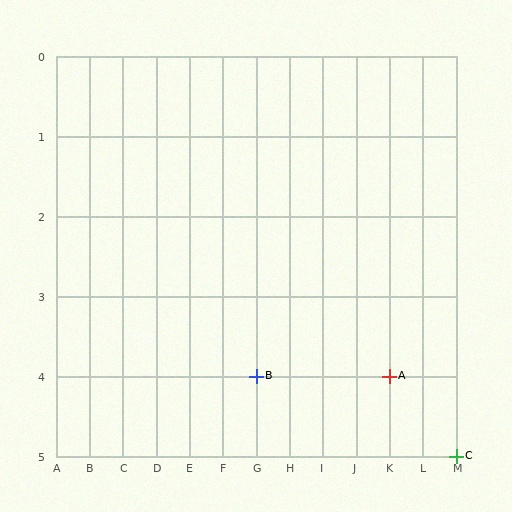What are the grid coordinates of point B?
Point B is at grid coordinates (G, 4).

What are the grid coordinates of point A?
Point A is at grid coordinates (K, 4).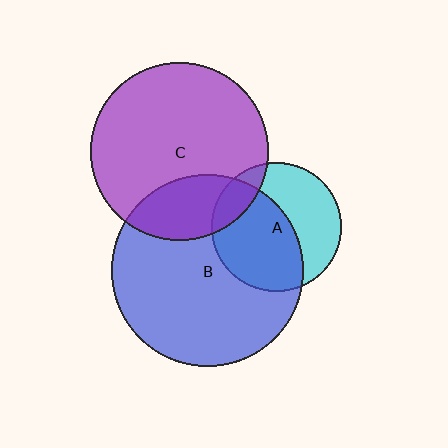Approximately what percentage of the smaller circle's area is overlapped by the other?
Approximately 25%.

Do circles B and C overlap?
Yes.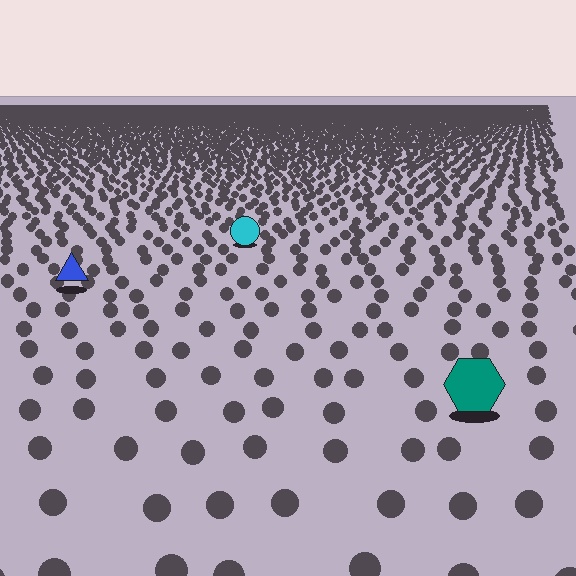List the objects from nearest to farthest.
From nearest to farthest: the teal hexagon, the blue triangle, the cyan circle.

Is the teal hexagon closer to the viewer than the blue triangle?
Yes. The teal hexagon is closer — you can tell from the texture gradient: the ground texture is coarser near it.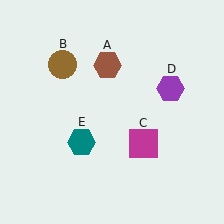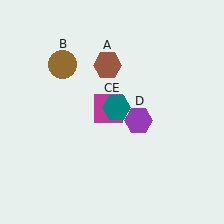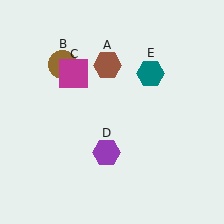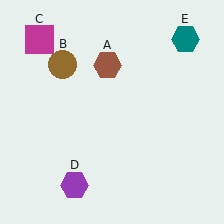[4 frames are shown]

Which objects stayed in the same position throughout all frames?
Brown hexagon (object A) and brown circle (object B) remained stationary.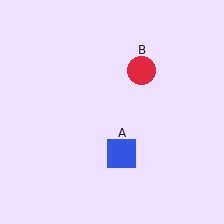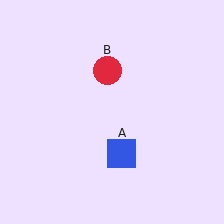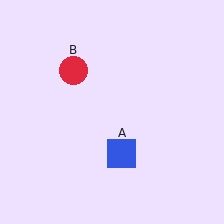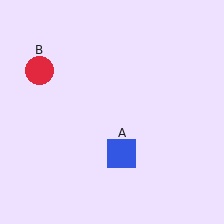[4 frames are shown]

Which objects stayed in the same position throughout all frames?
Blue square (object A) remained stationary.